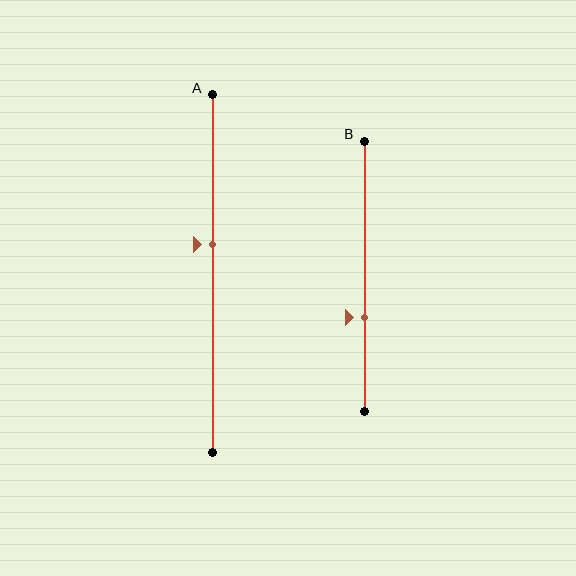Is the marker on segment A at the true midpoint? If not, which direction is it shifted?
No, the marker on segment A is shifted upward by about 8% of the segment length.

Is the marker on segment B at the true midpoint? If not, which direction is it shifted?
No, the marker on segment B is shifted downward by about 15% of the segment length.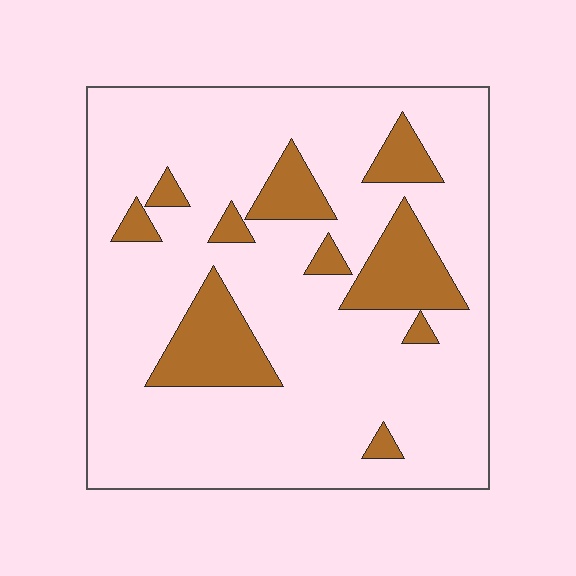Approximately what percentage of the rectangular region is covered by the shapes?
Approximately 20%.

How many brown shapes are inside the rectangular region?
10.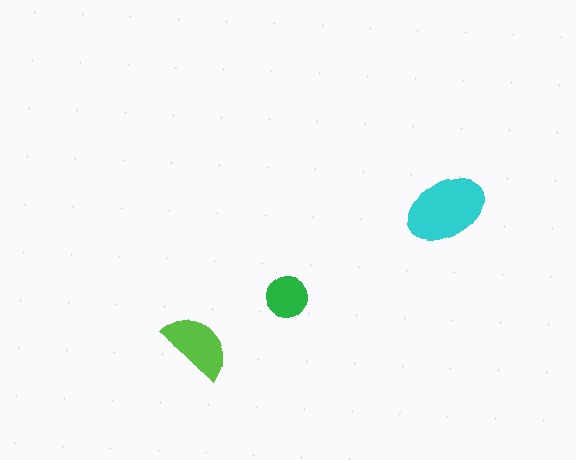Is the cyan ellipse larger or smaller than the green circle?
Larger.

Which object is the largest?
The cyan ellipse.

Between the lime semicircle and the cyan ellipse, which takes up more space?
The cyan ellipse.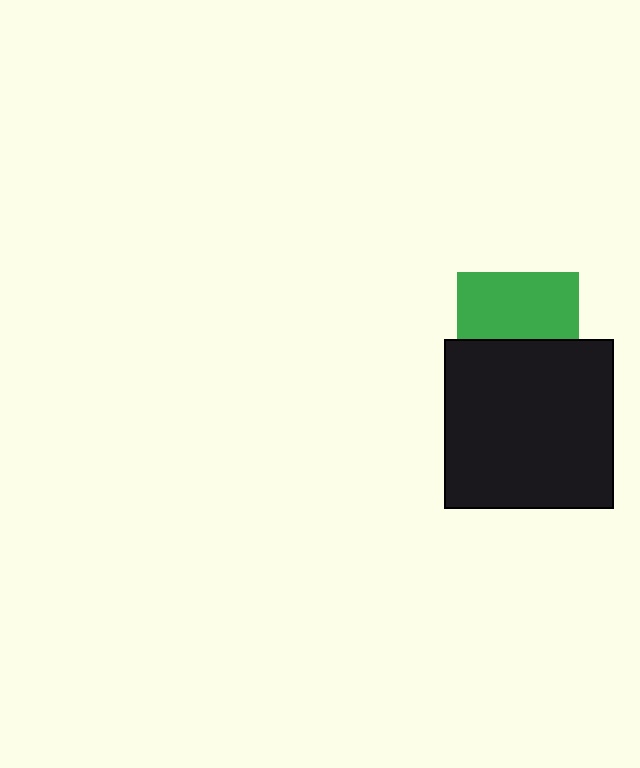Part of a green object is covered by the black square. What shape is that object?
It is a square.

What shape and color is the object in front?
The object in front is a black square.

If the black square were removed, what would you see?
You would see the complete green square.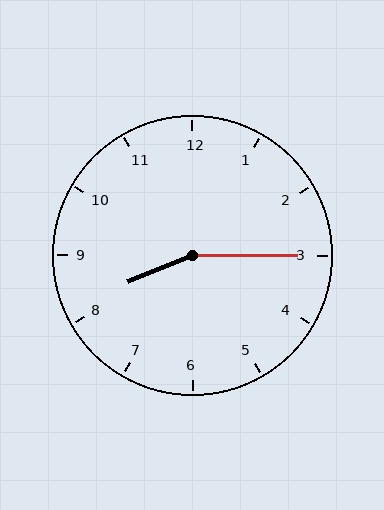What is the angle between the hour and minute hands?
Approximately 158 degrees.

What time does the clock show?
8:15.